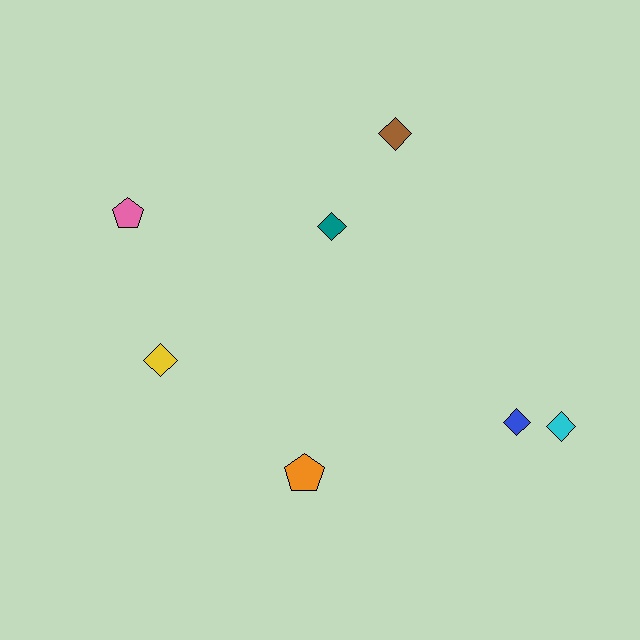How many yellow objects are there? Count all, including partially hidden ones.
There is 1 yellow object.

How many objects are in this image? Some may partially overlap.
There are 7 objects.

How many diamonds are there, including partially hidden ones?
There are 5 diamonds.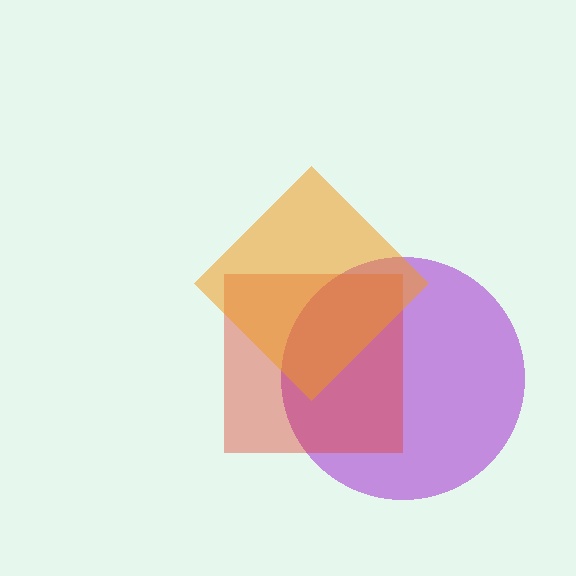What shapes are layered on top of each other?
The layered shapes are: a purple circle, a red square, an orange diamond.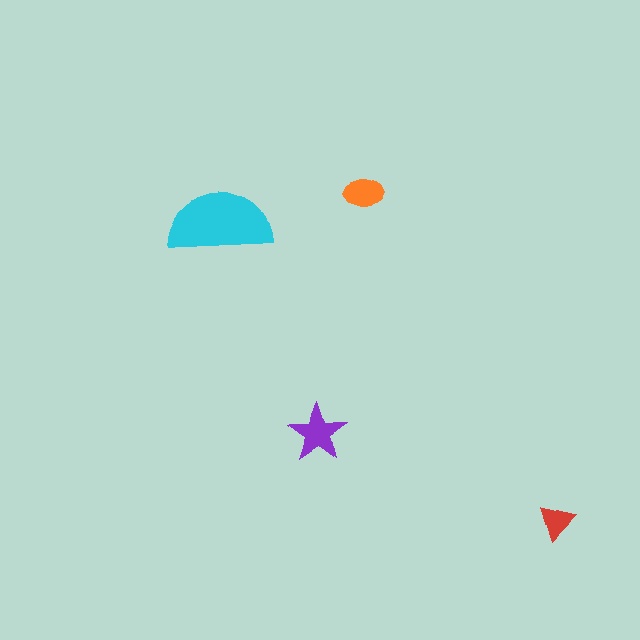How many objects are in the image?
There are 4 objects in the image.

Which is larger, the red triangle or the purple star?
The purple star.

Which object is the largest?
The cyan semicircle.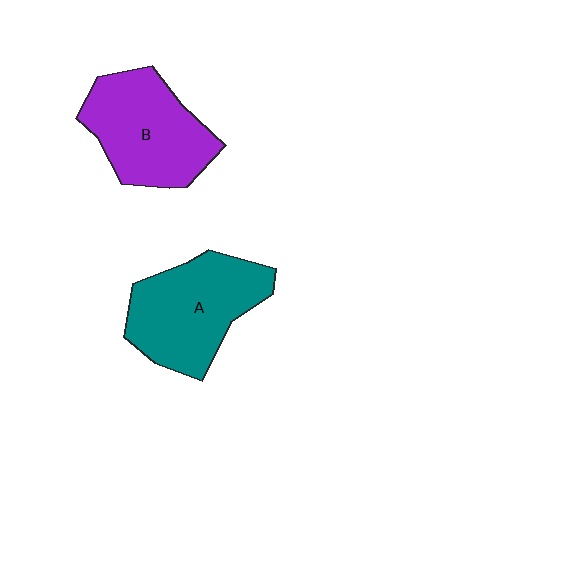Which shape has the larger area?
Shape A (teal).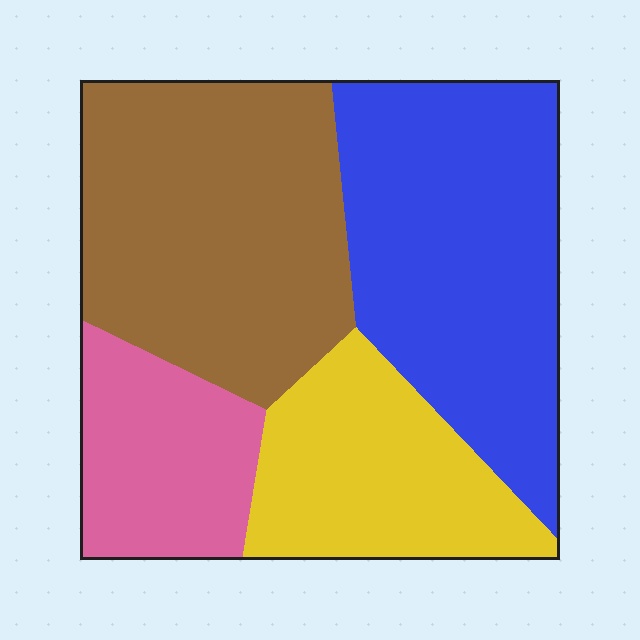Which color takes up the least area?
Pink, at roughly 15%.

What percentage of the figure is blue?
Blue takes up between a quarter and a half of the figure.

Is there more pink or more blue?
Blue.